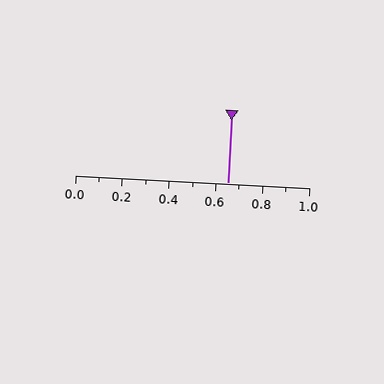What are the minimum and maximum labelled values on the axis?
The axis runs from 0.0 to 1.0.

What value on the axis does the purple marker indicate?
The marker indicates approximately 0.65.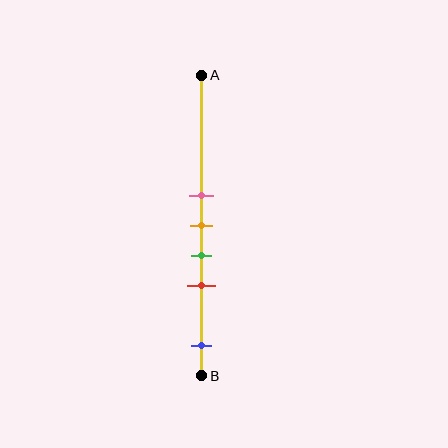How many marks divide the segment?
There are 5 marks dividing the segment.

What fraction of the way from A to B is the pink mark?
The pink mark is approximately 40% (0.4) of the way from A to B.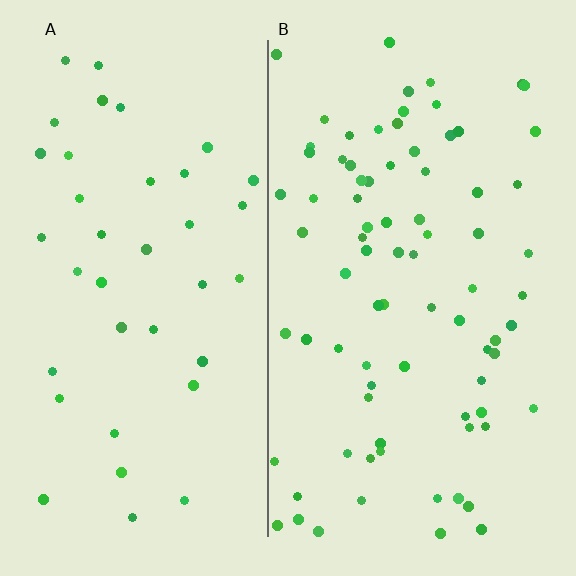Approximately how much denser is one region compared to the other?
Approximately 2.1× — region B over region A.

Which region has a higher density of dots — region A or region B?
B (the right).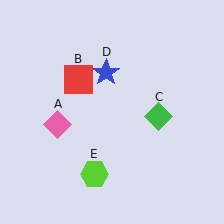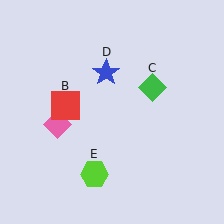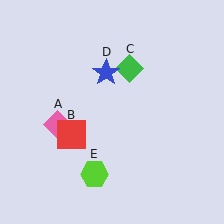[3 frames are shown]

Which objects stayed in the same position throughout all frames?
Pink diamond (object A) and blue star (object D) and lime hexagon (object E) remained stationary.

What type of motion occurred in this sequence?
The red square (object B), green diamond (object C) rotated counterclockwise around the center of the scene.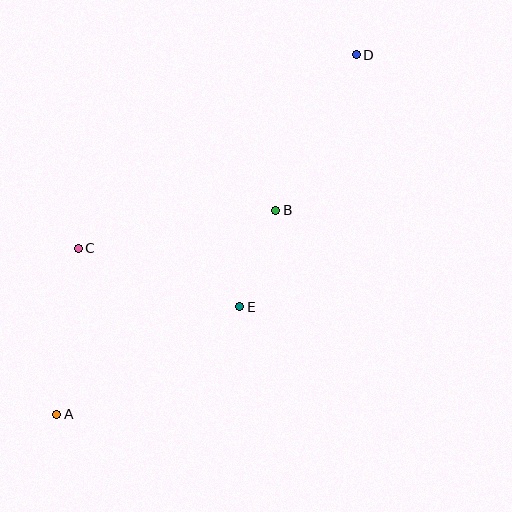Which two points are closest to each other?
Points B and E are closest to each other.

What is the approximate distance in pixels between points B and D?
The distance between B and D is approximately 175 pixels.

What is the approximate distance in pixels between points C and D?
The distance between C and D is approximately 339 pixels.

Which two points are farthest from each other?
Points A and D are farthest from each other.